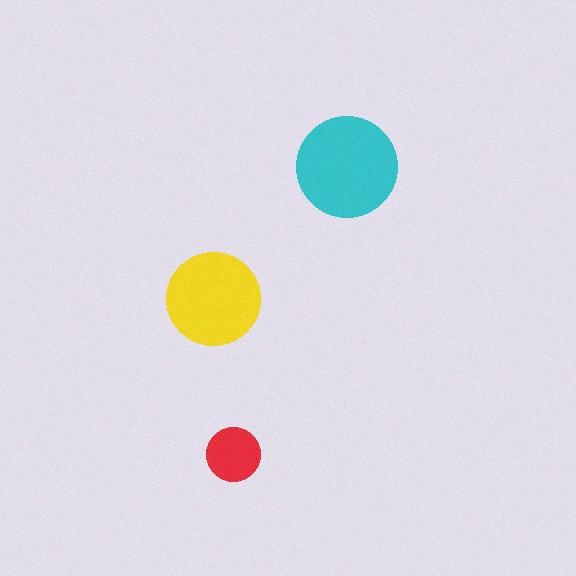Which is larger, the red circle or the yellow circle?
The yellow one.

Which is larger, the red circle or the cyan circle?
The cyan one.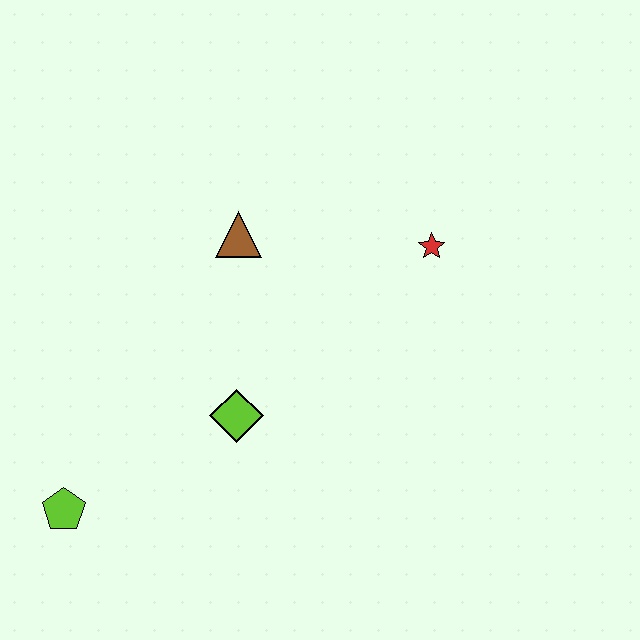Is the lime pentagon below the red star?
Yes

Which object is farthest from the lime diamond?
The red star is farthest from the lime diamond.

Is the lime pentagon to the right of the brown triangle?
No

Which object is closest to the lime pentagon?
The lime diamond is closest to the lime pentagon.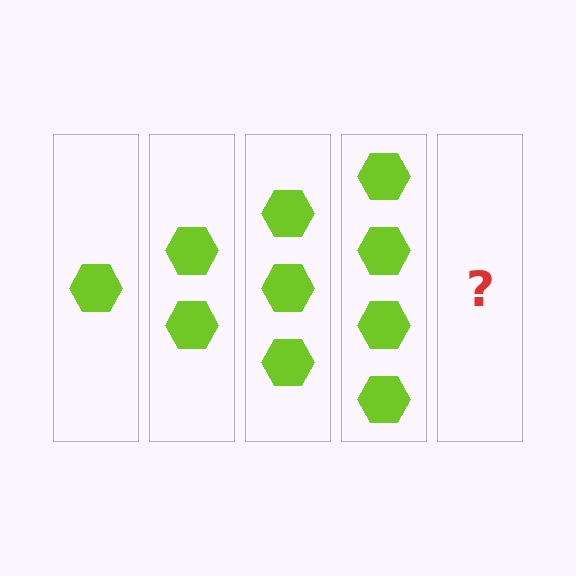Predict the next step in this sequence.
The next step is 5 hexagons.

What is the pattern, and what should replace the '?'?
The pattern is that each step adds one more hexagon. The '?' should be 5 hexagons.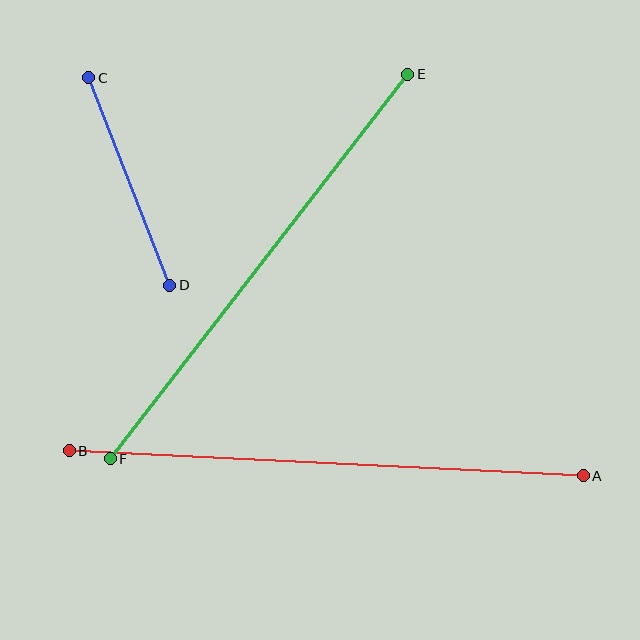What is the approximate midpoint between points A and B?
The midpoint is at approximately (326, 463) pixels.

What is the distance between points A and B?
The distance is approximately 514 pixels.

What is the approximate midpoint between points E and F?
The midpoint is at approximately (259, 267) pixels.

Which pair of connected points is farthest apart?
Points A and B are farthest apart.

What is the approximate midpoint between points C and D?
The midpoint is at approximately (129, 182) pixels.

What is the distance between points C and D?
The distance is approximately 223 pixels.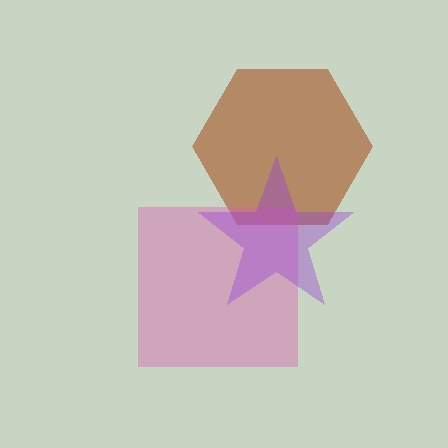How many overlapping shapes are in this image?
There are 3 overlapping shapes in the image.